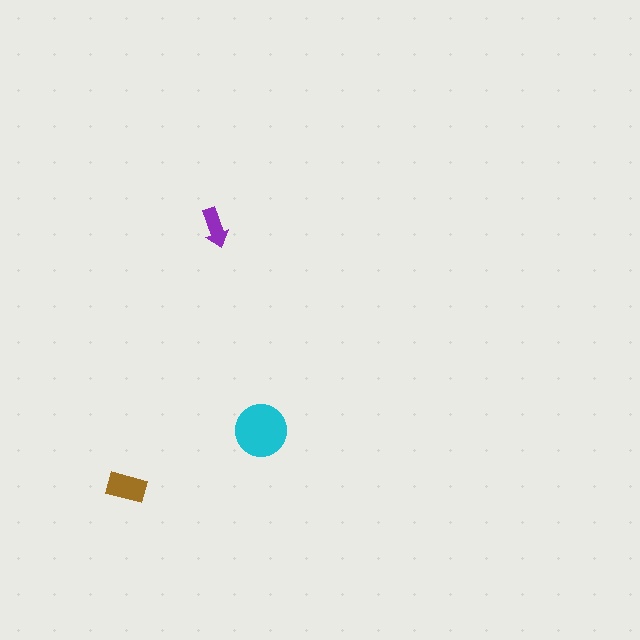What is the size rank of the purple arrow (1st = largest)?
3rd.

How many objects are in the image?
There are 3 objects in the image.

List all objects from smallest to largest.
The purple arrow, the brown rectangle, the cyan circle.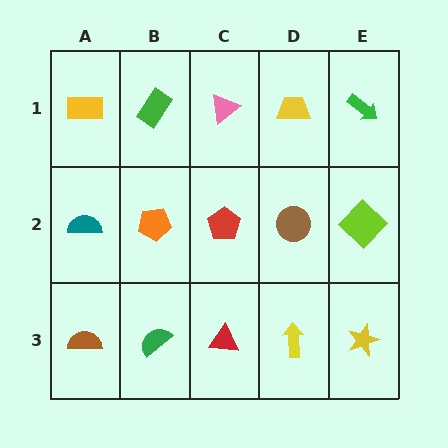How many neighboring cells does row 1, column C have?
3.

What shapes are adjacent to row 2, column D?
A yellow trapezoid (row 1, column D), a yellow arrow (row 3, column D), a red pentagon (row 2, column C), a lime diamond (row 2, column E).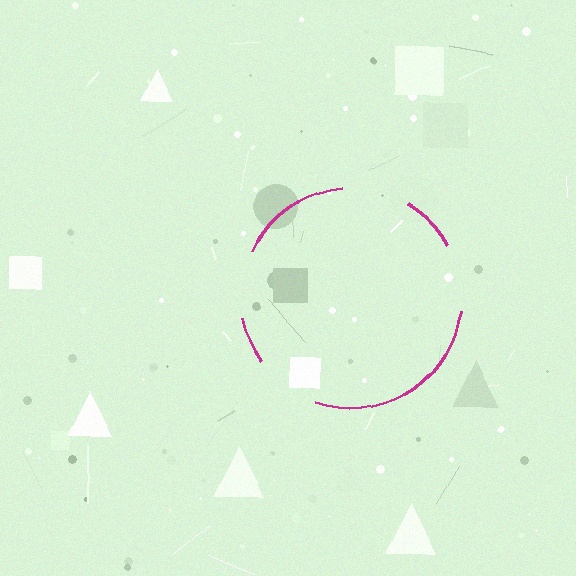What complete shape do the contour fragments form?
The contour fragments form a circle.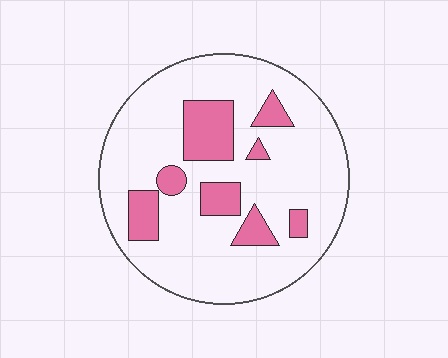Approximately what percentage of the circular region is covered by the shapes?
Approximately 20%.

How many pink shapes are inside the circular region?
8.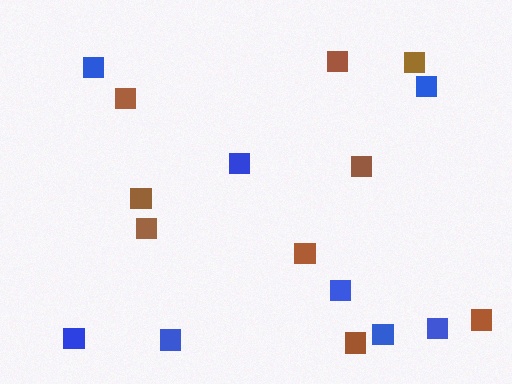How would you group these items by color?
There are 2 groups: one group of brown squares (9) and one group of blue squares (8).